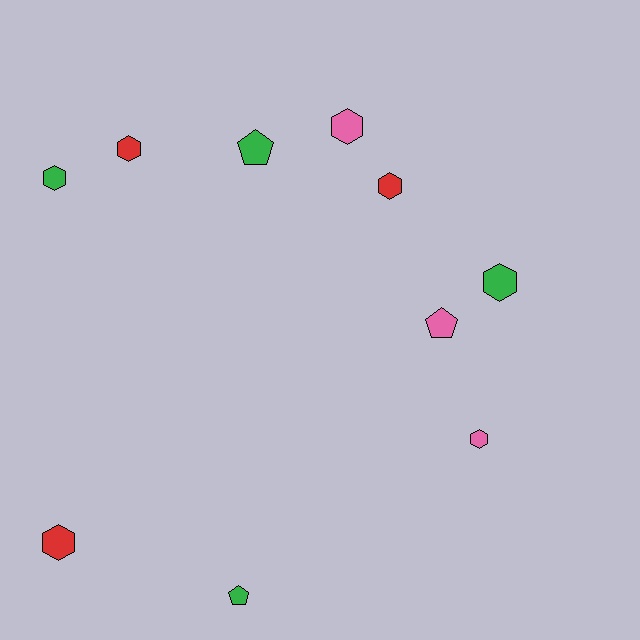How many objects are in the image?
There are 10 objects.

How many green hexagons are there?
There are 2 green hexagons.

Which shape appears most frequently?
Hexagon, with 7 objects.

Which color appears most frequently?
Green, with 4 objects.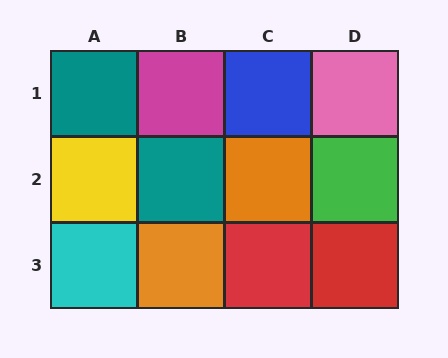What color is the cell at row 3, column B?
Orange.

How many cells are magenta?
1 cell is magenta.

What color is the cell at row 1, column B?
Magenta.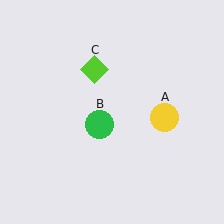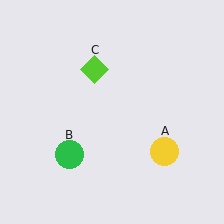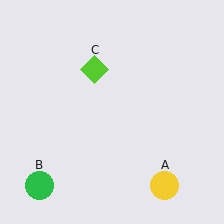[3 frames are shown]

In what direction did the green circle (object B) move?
The green circle (object B) moved down and to the left.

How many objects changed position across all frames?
2 objects changed position: yellow circle (object A), green circle (object B).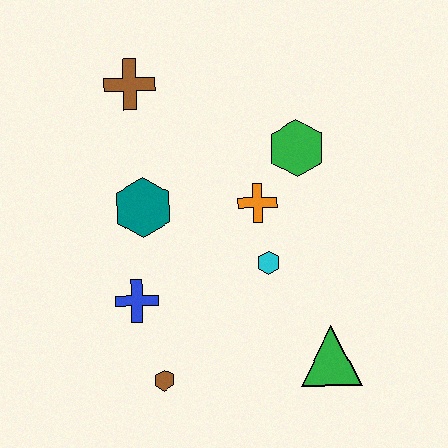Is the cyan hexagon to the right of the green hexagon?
No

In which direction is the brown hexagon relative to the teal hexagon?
The brown hexagon is below the teal hexagon.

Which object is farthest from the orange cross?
The brown hexagon is farthest from the orange cross.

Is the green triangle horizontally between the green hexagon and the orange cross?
No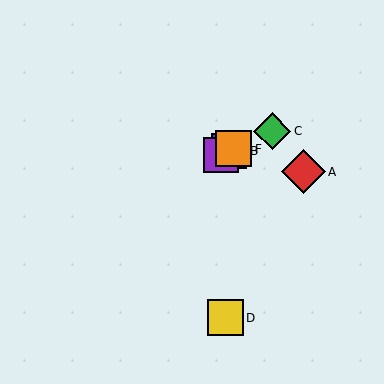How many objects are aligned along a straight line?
4 objects (B, C, E, F) are aligned along a straight line.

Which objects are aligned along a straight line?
Objects B, C, E, F are aligned along a straight line.